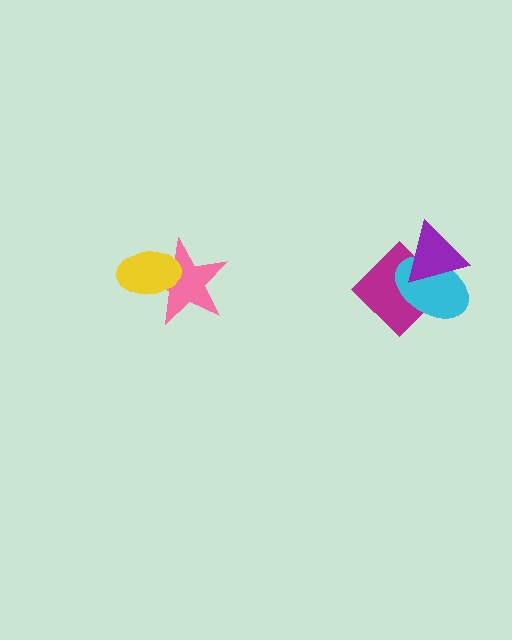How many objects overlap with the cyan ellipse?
2 objects overlap with the cyan ellipse.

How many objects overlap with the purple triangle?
2 objects overlap with the purple triangle.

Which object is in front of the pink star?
The yellow ellipse is in front of the pink star.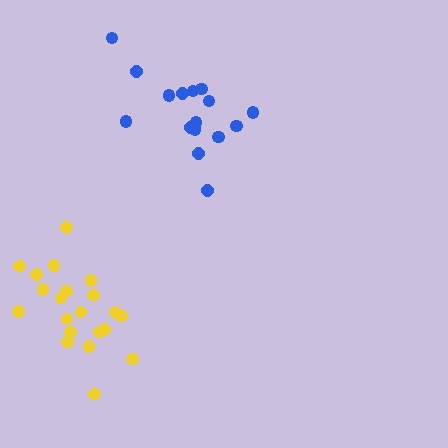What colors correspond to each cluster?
The clusters are colored: yellow, blue.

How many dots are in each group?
Group 1: 21 dots, Group 2: 16 dots (37 total).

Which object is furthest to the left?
The yellow cluster is leftmost.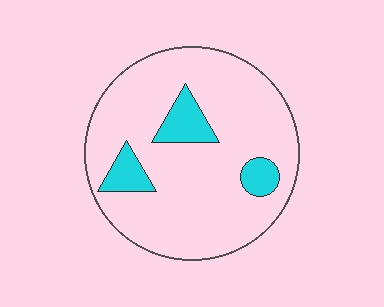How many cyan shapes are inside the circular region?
3.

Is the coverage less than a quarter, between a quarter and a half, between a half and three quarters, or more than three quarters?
Less than a quarter.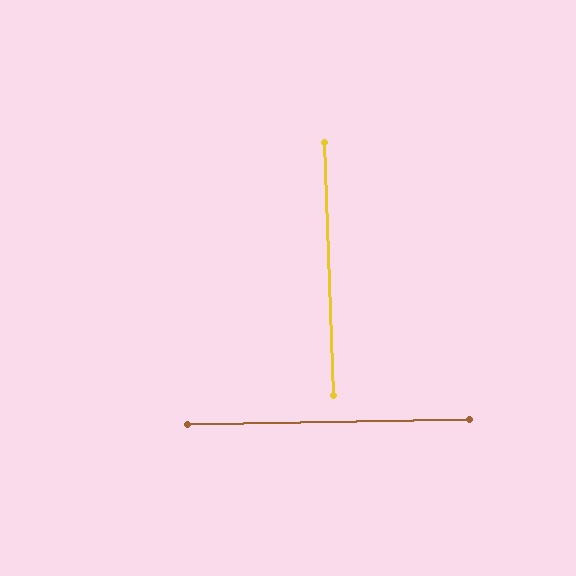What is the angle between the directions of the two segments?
Approximately 89 degrees.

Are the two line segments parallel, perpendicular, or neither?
Perpendicular — they meet at approximately 89°.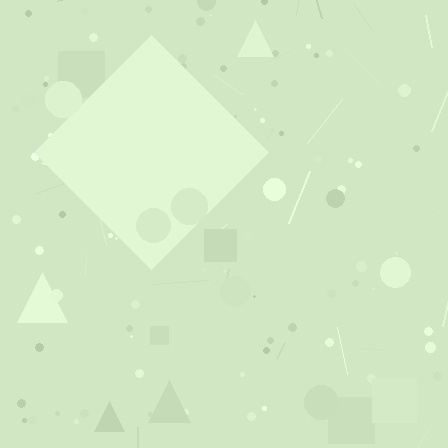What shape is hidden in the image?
A diamond is hidden in the image.